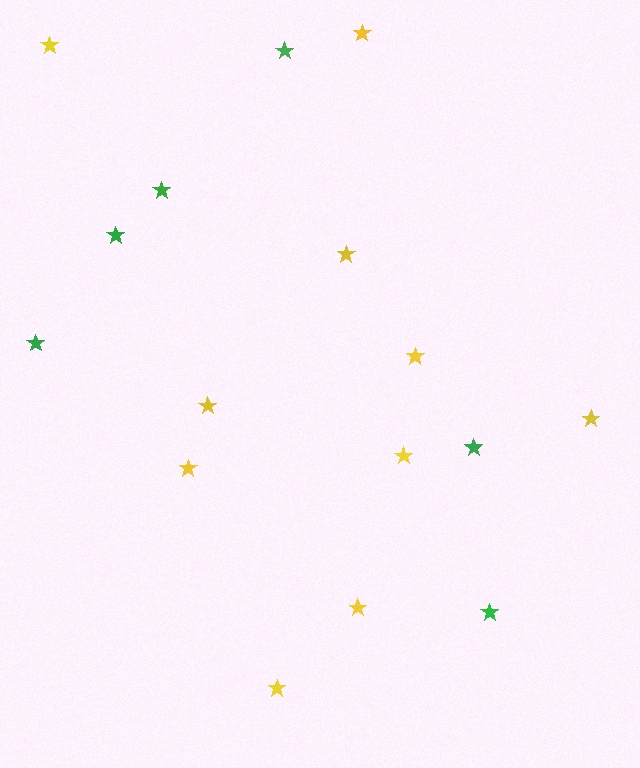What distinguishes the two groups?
There are 2 groups: one group of yellow stars (10) and one group of green stars (6).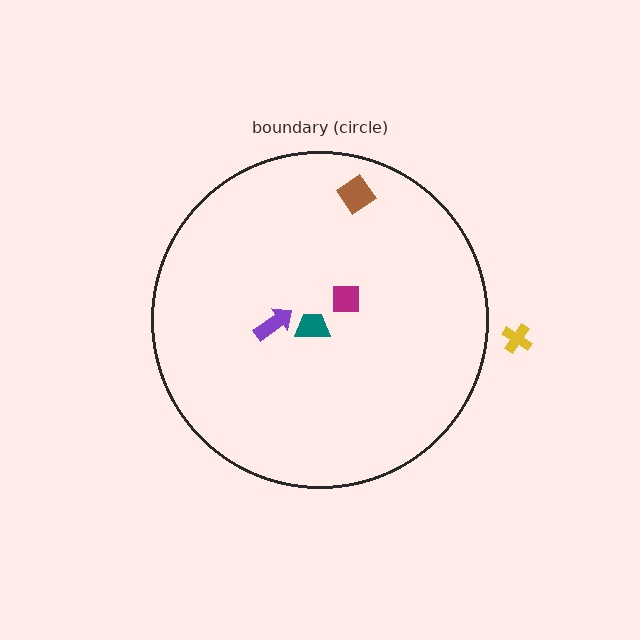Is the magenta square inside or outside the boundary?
Inside.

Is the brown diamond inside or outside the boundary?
Inside.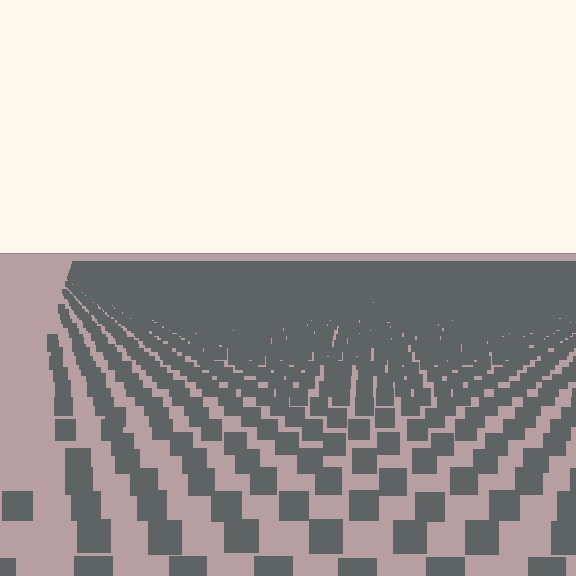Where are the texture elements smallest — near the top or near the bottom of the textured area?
Near the top.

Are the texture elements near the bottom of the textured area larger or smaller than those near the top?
Larger. Near the bottom, elements are closer to the viewer and appear at a bigger on-screen size.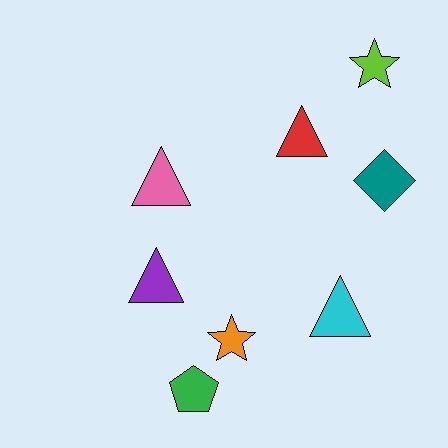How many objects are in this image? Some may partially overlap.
There are 8 objects.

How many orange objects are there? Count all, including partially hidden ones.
There is 1 orange object.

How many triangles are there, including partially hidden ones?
There are 4 triangles.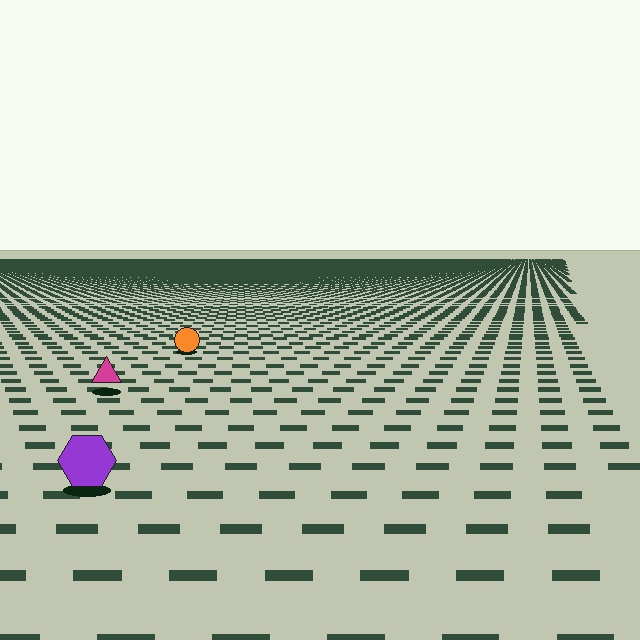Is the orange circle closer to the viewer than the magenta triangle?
No. The magenta triangle is closer — you can tell from the texture gradient: the ground texture is coarser near it.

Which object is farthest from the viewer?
The orange circle is farthest from the viewer. It appears smaller and the ground texture around it is denser.